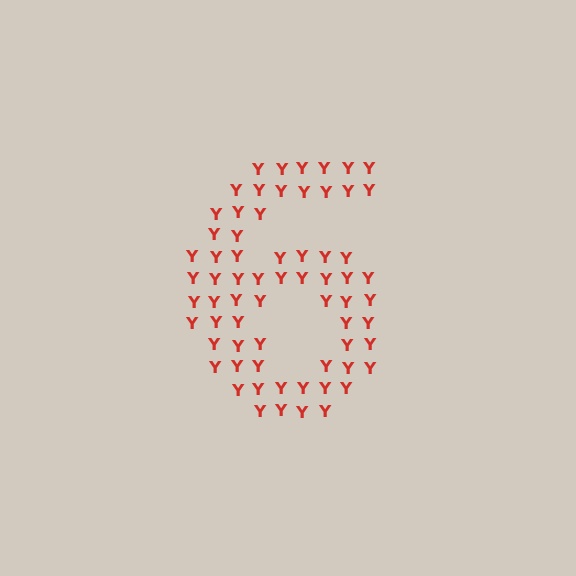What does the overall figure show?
The overall figure shows the digit 6.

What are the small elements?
The small elements are letter Y's.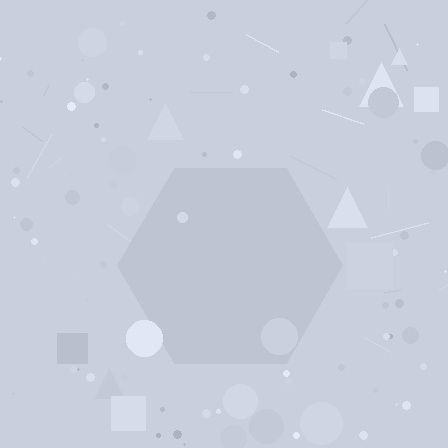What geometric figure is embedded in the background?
A hexagon is embedded in the background.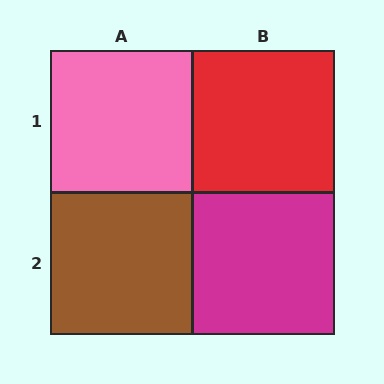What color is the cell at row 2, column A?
Brown.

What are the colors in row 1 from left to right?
Pink, red.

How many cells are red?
1 cell is red.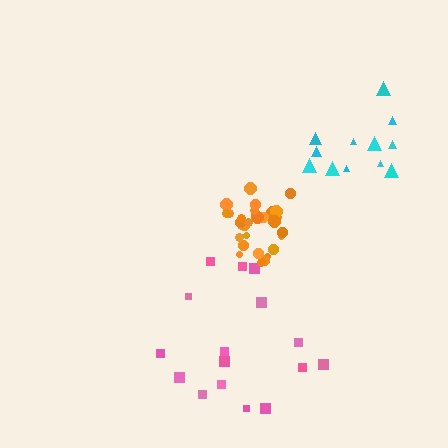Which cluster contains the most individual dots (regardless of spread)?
Orange (30).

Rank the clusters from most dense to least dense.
orange, cyan, pink.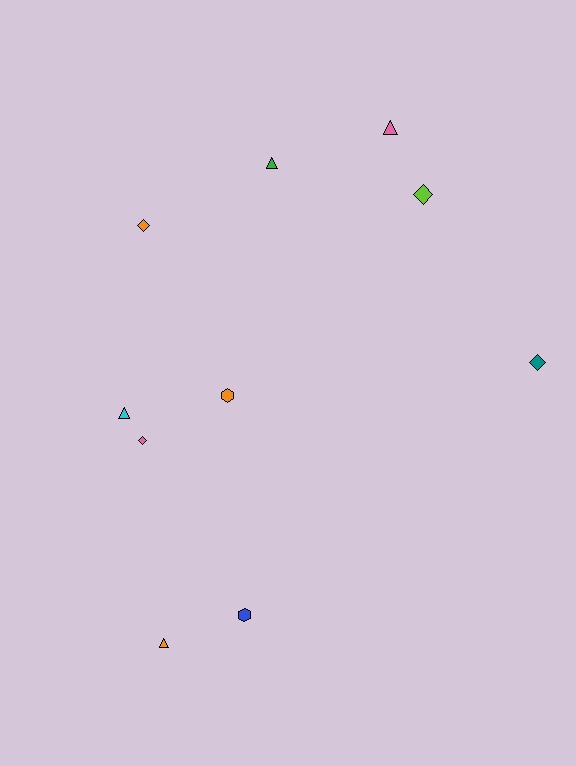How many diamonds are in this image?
There are 4 diamonds.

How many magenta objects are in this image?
There are no magenta objects.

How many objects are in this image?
There are 10 objects.